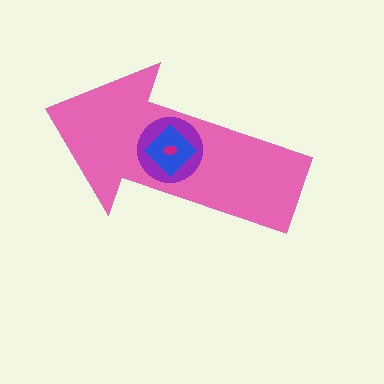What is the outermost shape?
The pink arrow.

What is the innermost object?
The magenta ellipse.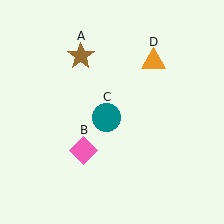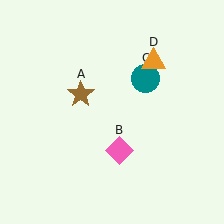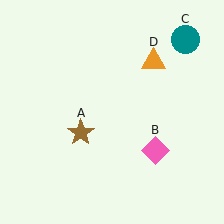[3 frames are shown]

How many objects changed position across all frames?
3 objects changed position: brown star (object A), pink diamond (object B), teal circle (object C).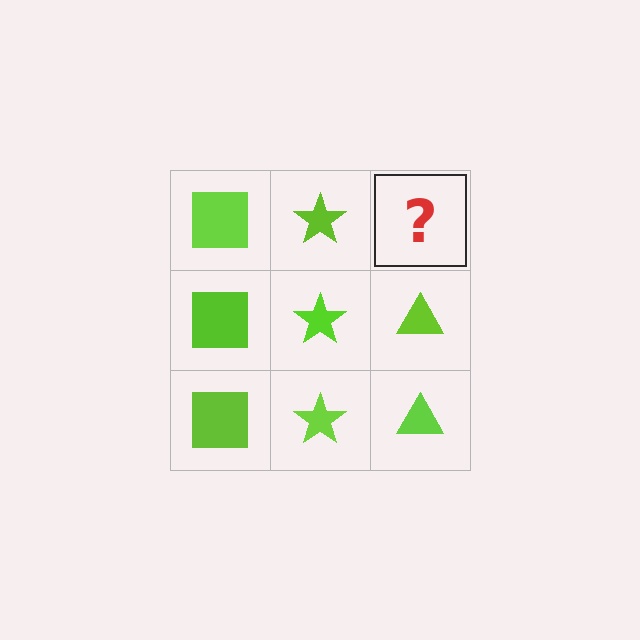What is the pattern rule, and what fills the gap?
The rule is that each column has a consistent shape. The gap should be filled with a lime triangle.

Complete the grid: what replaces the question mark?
The question mark should be replaced with a lime triangle.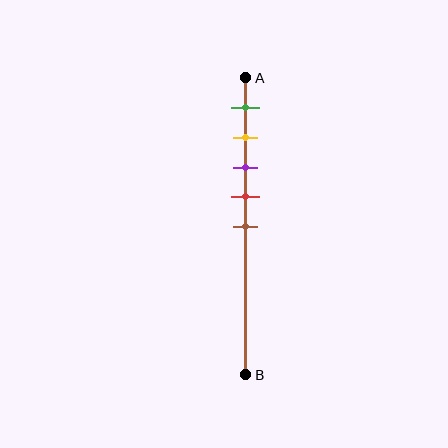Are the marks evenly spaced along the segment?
Yes, the marks are approximately evenly spaced.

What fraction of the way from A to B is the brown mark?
The brown mark is approximately 50% (0.5) of the way from A to B.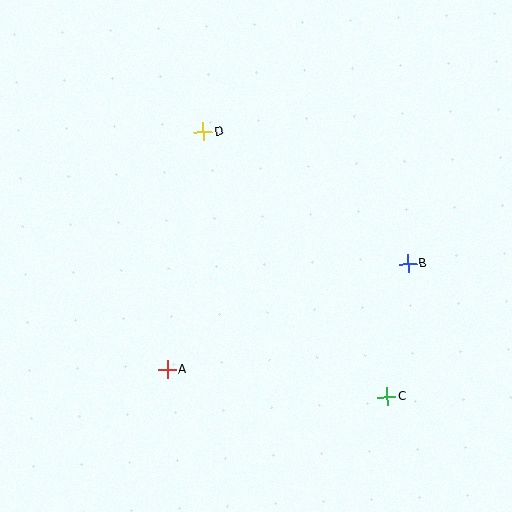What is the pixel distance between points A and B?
The distance between A and B is 263 pixels.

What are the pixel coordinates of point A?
Point A is at (167, 370).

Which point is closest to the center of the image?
Point D at (203, 132) is closest to the center.